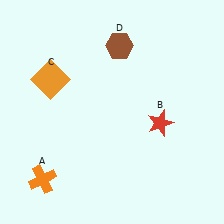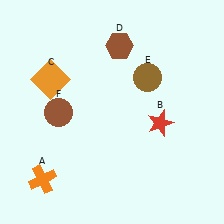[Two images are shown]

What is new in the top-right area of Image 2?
A brown circle (E) was added in the top-right area of Image 2.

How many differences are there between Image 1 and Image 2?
There are 2 differences between the two images.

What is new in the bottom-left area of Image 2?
A brown circle (F) was added in the bottom-left area of Image 2.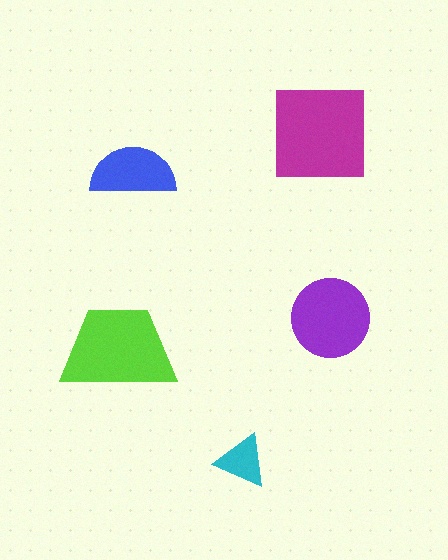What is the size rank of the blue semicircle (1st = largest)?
4th.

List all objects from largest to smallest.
The magenta square, the lime trapezoid, the purple circle, the blue semicircle, the cyan triangle.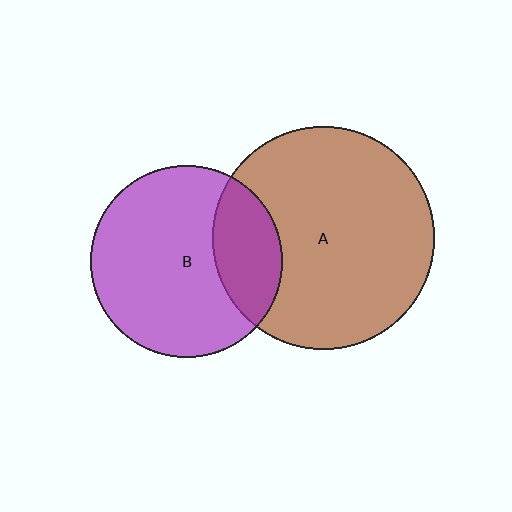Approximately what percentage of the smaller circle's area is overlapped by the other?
Approximately 25%.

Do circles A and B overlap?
Yes.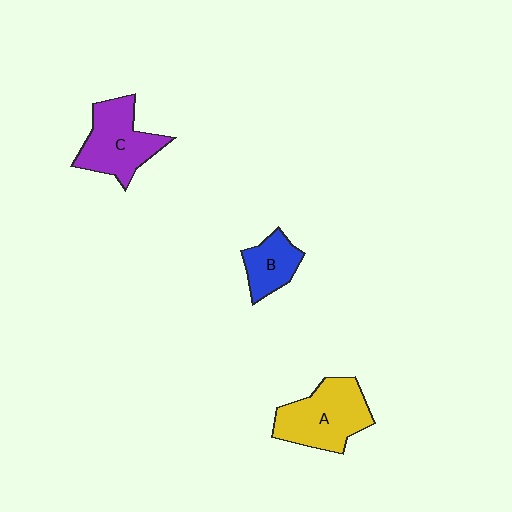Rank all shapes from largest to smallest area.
From largest to smallest: A (yellow), C (purple), B (blue).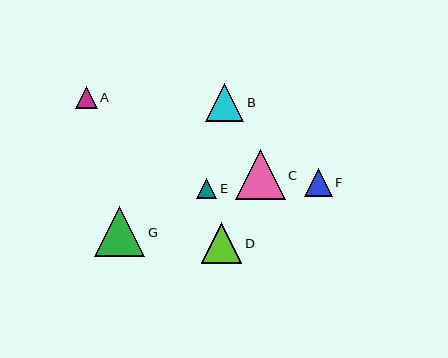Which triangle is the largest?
Triangle G is the largest with a size of approximately 51 pixels.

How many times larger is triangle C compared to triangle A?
Triangle C is approximately 2.3 times the size of triangle A.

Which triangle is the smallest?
Triangle E is the smallest with a size of approximately 20 pixels.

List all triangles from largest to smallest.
From largest to smallest: G, C, D, B, F, A, E.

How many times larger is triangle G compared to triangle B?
Triangle G is approximately 1.3 times the size of triangle B.